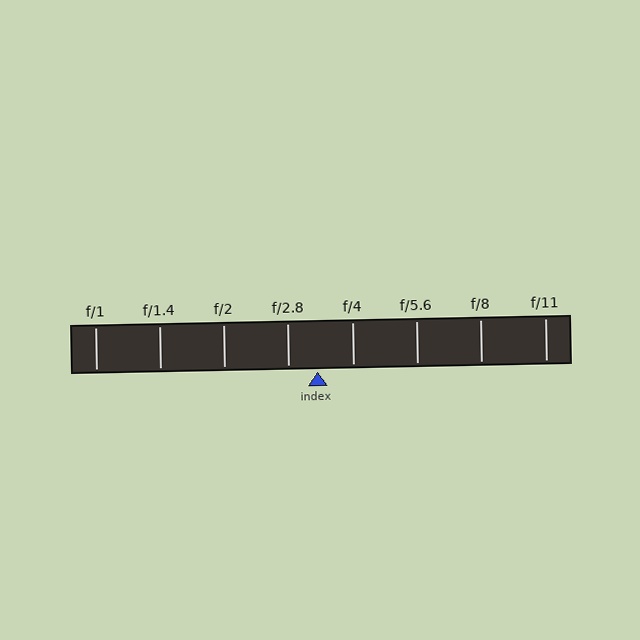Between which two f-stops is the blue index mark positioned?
The index mark is between f/2.8 and f/4.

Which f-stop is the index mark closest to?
The index mark is closest to f/2.8.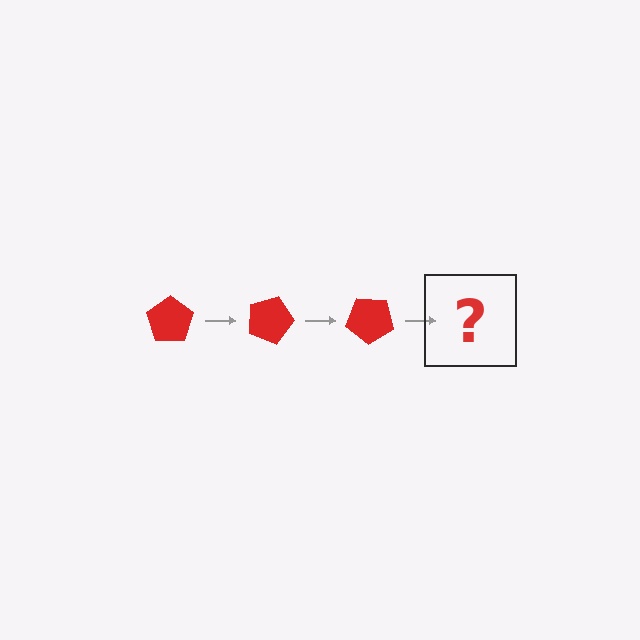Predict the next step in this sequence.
The next step is a red pentagon rotated 60 degrees.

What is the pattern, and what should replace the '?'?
The pattern is that the pentagon rotates 20 degrees each step. The '?' should be a red pentagon rotated 60 degrees.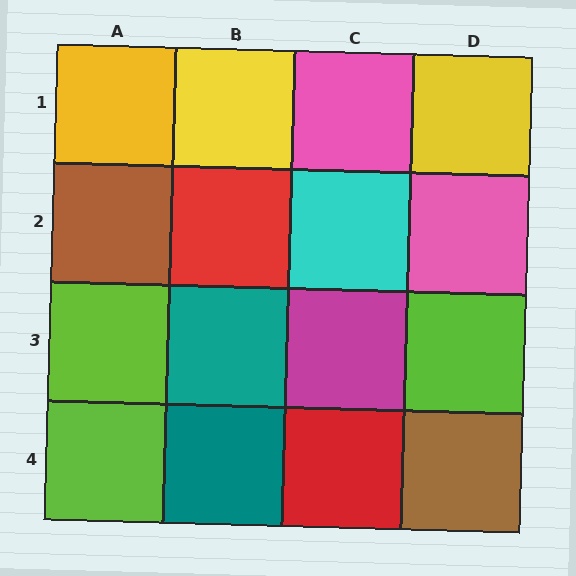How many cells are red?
2 cells are red.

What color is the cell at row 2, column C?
Cyan.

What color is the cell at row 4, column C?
Red.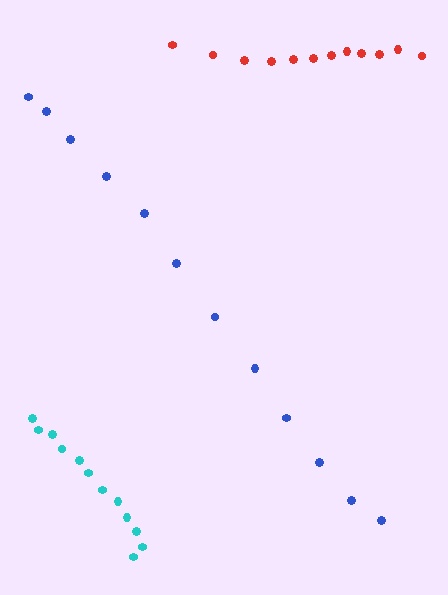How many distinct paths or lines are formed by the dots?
There are 3 distinct paths.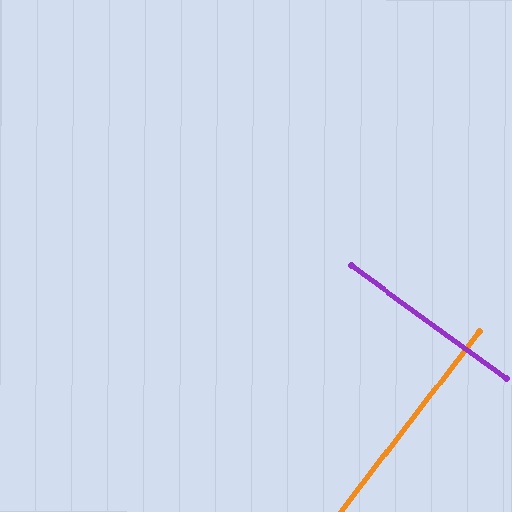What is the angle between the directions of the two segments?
Approximately 89 degrees.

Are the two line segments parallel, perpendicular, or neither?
Perpendicular — they meet at approximately 89°.